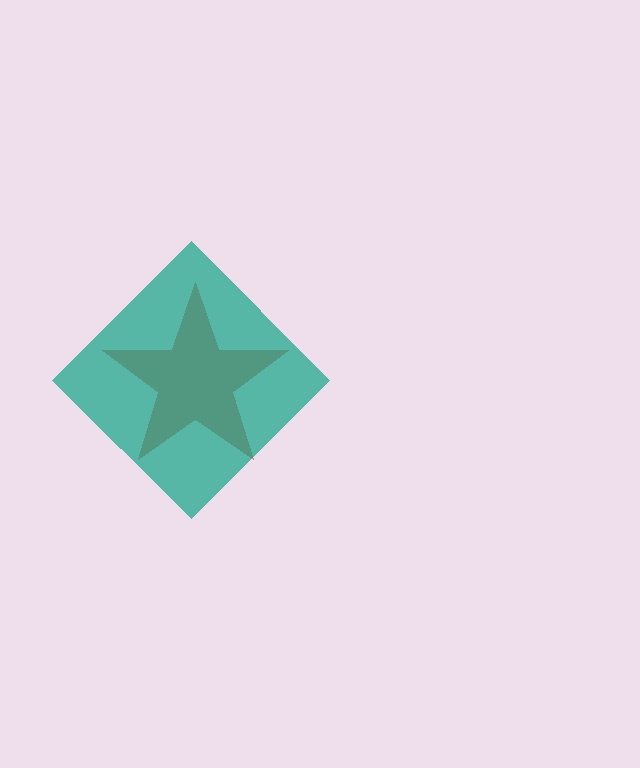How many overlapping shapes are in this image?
There are 2 overlapping shapes in the image.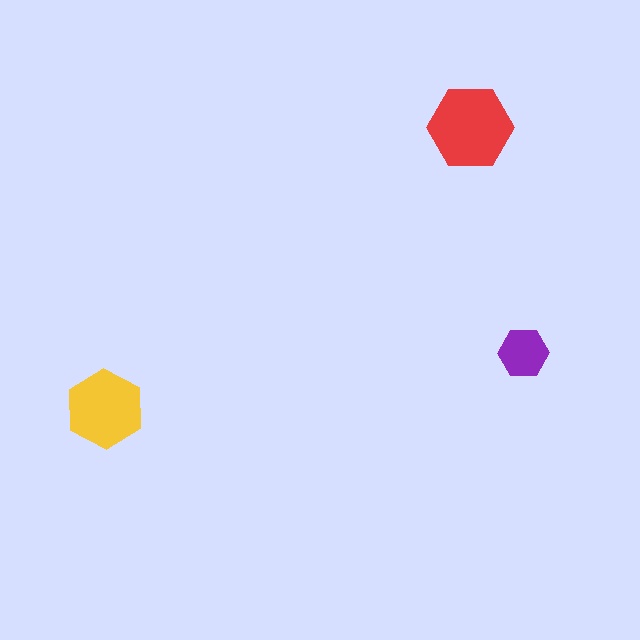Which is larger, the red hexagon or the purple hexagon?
The red one.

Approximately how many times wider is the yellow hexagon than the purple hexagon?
About 1.5 times wider.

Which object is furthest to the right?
The purple hexagon is rightmost.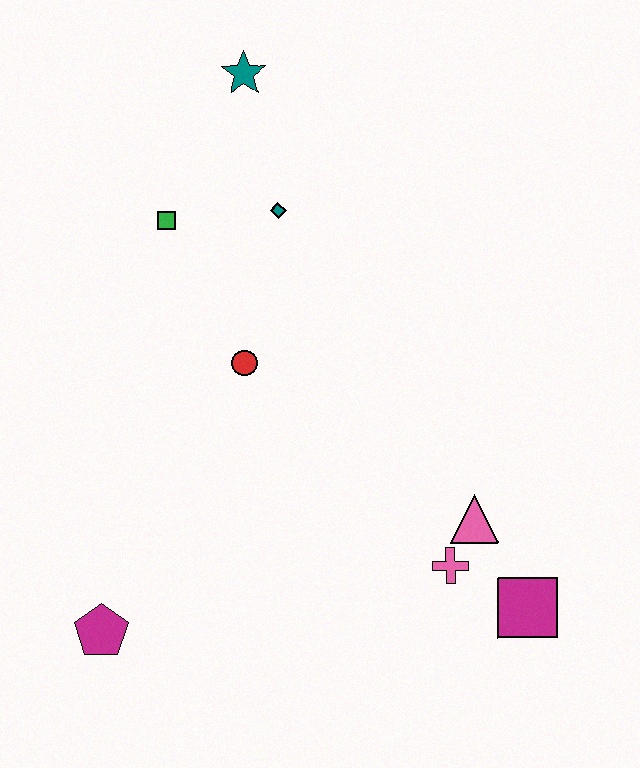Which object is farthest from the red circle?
The magenta square is farthest from the red circle.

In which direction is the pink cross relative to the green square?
The pink cross is below the green square.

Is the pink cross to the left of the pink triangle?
Yes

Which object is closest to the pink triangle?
The pink cross is closest to the pink triangle.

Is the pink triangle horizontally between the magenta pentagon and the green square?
No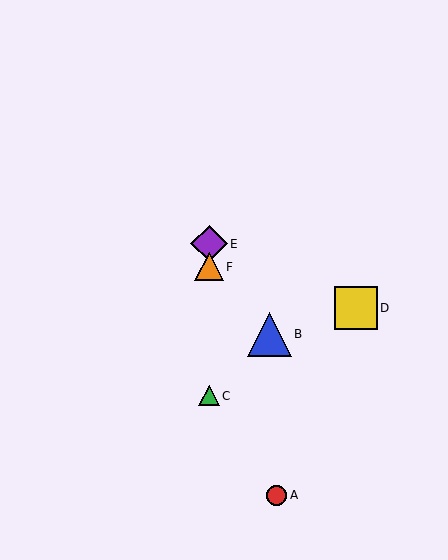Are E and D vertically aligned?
No, E is at x≈209 and D is at x≈356.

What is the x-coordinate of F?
Object F is at x≈209.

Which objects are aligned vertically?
Objects C, E, F are aligned vertically.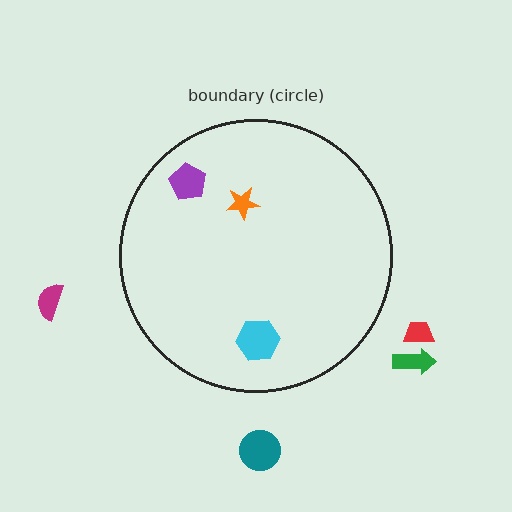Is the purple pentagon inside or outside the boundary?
Inside.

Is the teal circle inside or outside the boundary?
Outside.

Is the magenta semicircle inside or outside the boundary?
Outside.